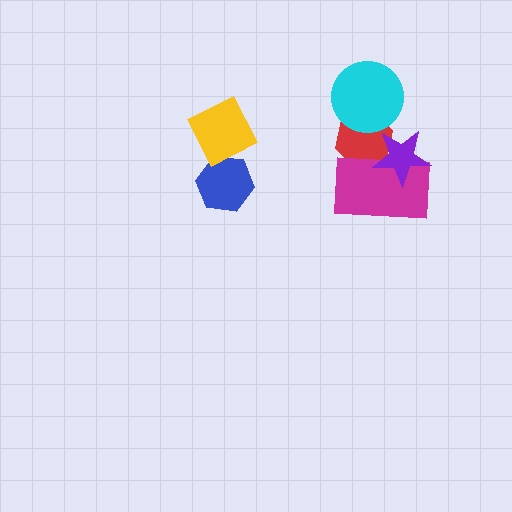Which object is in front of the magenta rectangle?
The purple star is in front of the magenta rectangle.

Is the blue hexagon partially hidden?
Yes, it is partially covered by another shape.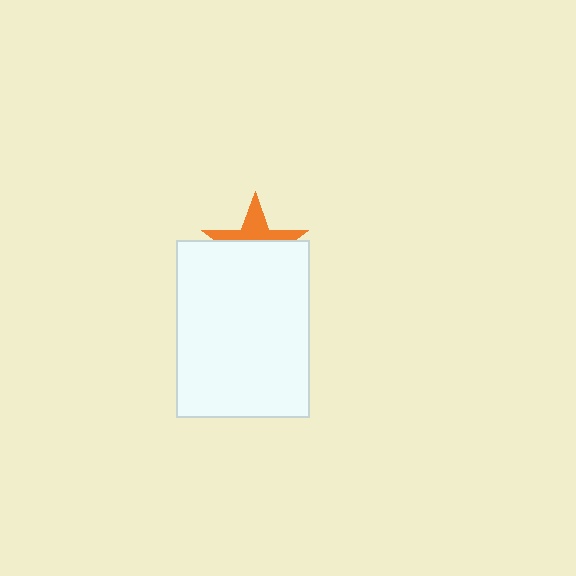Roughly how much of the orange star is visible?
A small part of it is visible (roughly 39%).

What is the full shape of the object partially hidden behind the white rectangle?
The partially hidden object is an orange star.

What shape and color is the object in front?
The object in front is a white rectangle.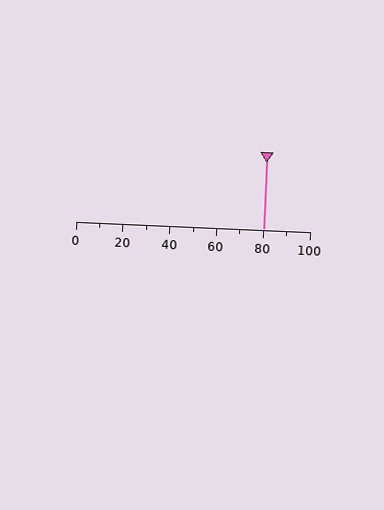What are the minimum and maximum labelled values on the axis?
The axis runs from 0 to 100.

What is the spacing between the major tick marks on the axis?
The major ticks are spaced 20 apart.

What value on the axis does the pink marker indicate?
The marker indicates approximately 80.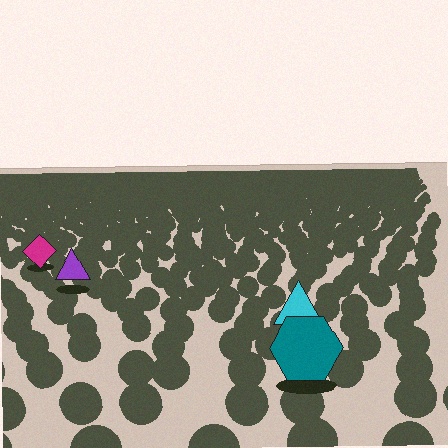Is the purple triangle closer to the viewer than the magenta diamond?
Yes. The purple triangle is closer — you can tell from the texture gradient: the ground texture is coarser near it.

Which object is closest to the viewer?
The teal hexagon is closest. The texture marks near it are larger and more spread out.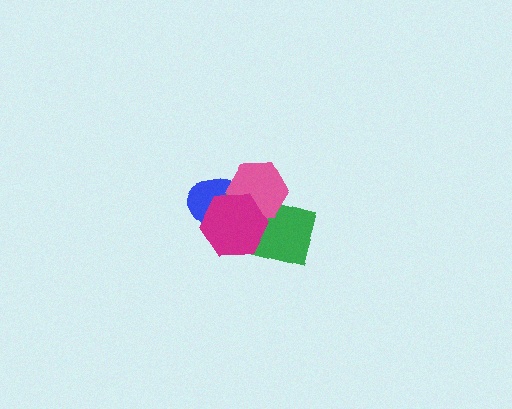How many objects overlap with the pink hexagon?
3 objects overlap with the pink hexagon.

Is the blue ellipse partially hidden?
Yes, it is partially covered by another shape.